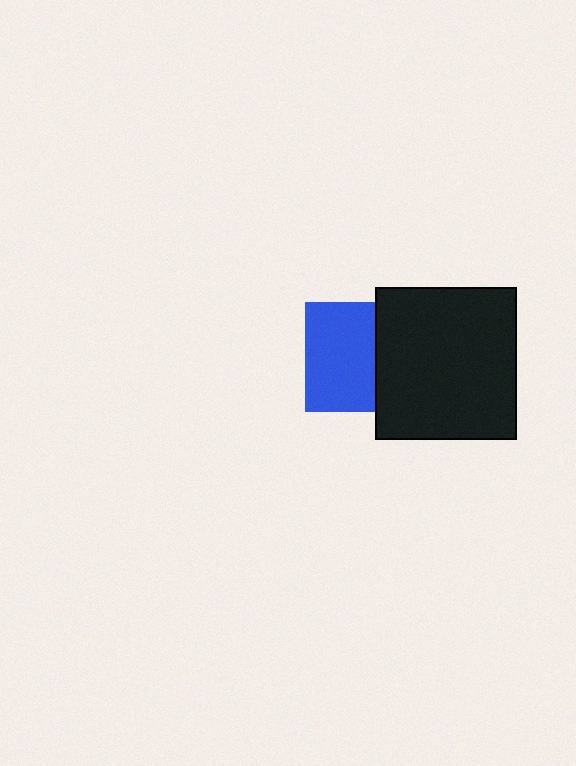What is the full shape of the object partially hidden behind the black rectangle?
The partially hidden object is a blue square.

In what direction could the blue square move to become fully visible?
The blue square could move left. That would shift it out from behind the black rectangle entirely.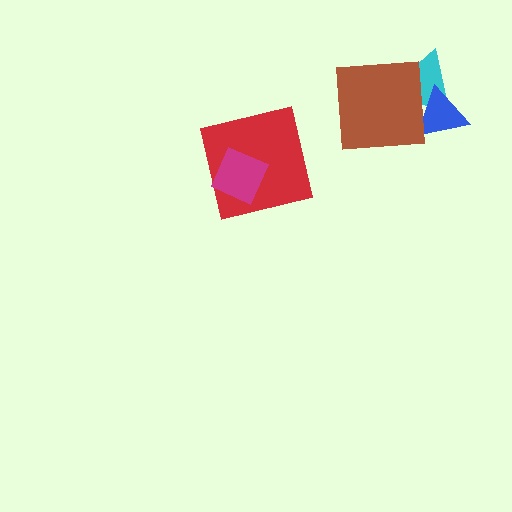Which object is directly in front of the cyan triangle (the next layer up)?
The blue triangle is directly in front of the cyan triangle.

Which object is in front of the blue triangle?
The brown square is in front of the blue triangle.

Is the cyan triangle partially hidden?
Yes, it is partially covered by another shape.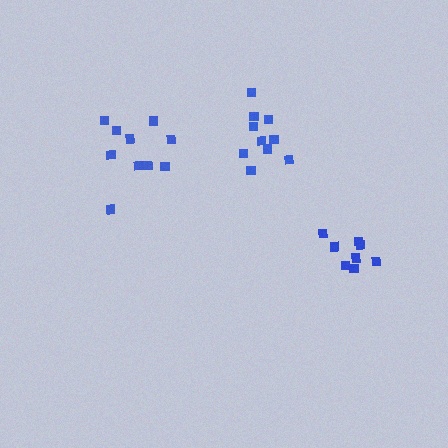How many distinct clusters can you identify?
There are 3 distinct clusters.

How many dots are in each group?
Group 1: 10 dots, Group 2: 9 dots, Group 3: 10 dots (29 total).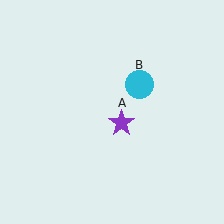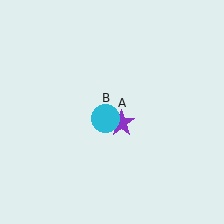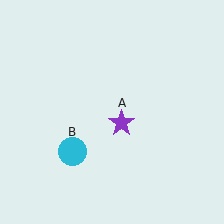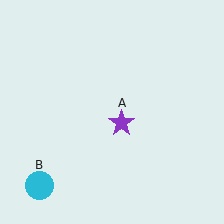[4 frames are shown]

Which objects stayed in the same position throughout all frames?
Purple star (object A) remained stationary.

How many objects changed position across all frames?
1 object changed position: cyan circle (object B).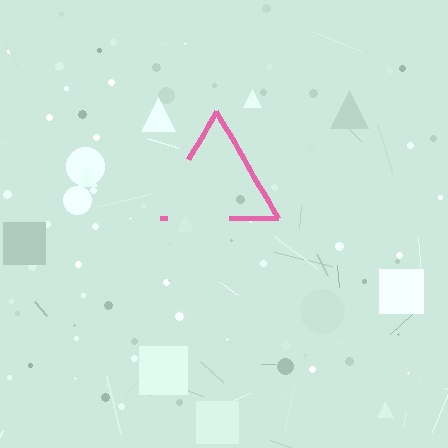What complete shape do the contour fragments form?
The contour fragments form a triangle.